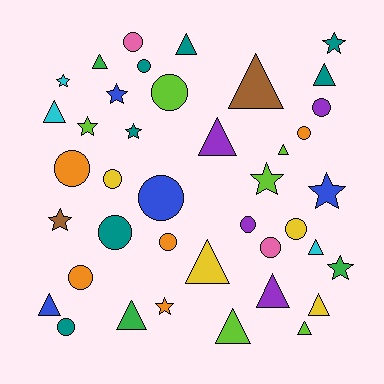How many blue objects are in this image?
There are 4 blue objects.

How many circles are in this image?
There are 15 circles.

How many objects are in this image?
There are 40 objects.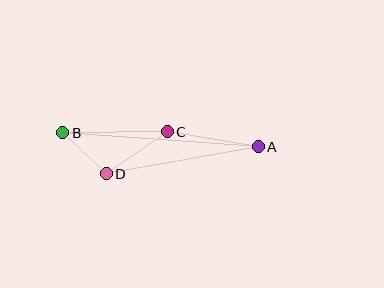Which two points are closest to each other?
Points B and D are closest to each other.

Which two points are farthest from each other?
Points A and B are farthest from each other.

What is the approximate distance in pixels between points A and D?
The distance between A and D is approximately 154 pixels.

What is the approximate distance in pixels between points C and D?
The distance between C and D is approximately 74 pixels.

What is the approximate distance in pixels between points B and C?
The distance between B and C is approximately 105 pixels.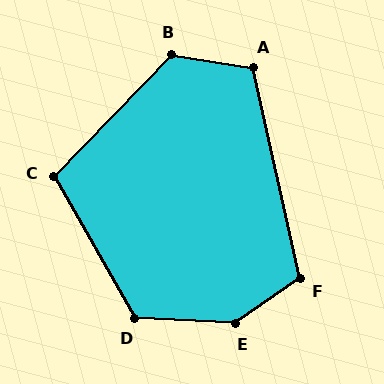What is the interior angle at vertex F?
Approximately 112 degrees (obtuse).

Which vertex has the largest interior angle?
E, at approximately 142 degrees.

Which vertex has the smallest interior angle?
C, at approximately 106 degrees.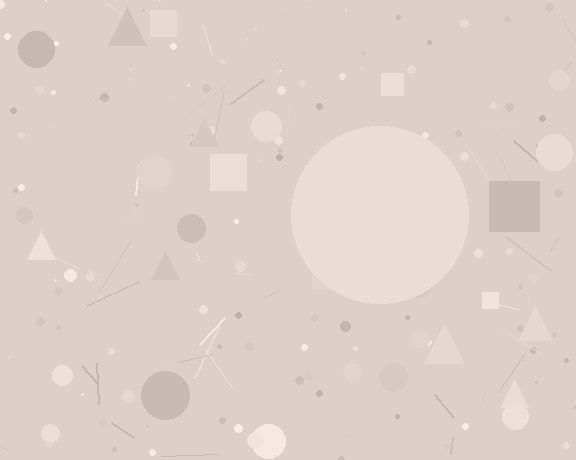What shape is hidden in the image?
A circle is hidden in the image.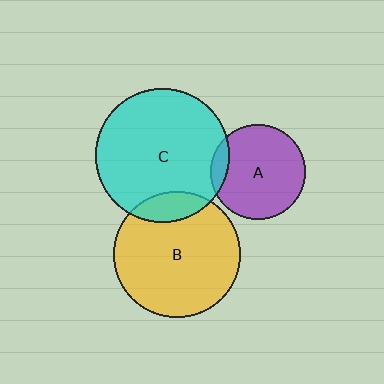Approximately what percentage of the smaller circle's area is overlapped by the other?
Approximately 15%.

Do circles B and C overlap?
Yes.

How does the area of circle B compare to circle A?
Approximately 1.8 times.